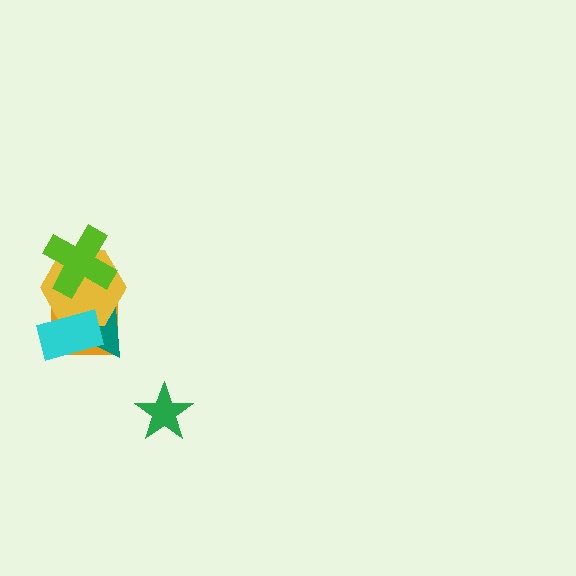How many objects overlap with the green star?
0 objects overlap with the green star.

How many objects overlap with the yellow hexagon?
4 objects overlap with the yellow hexagon.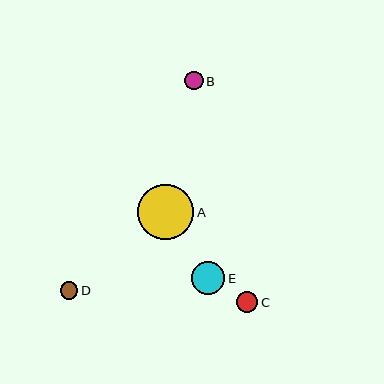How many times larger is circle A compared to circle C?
Circle A is approximately 2.7 times the size of circle C.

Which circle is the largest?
Circle A is the largest with a size of approximately 56 pixels.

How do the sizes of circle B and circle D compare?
Circle B and circle D are approximately the same size.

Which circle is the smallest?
Circle D is the smallest with a size of approximately 18 pixels.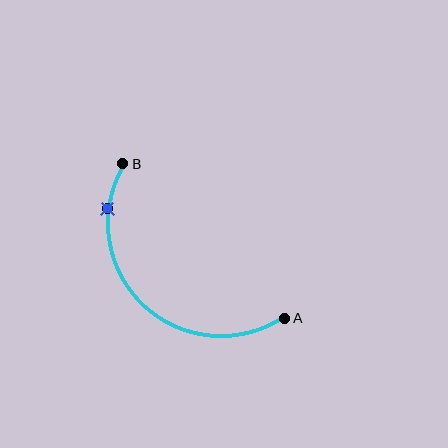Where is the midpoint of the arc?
The arc midpoint is the point on the curve farthest from the straight line joining A and B. It sits below and to the left of that line.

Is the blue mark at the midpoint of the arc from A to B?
No. The blue mark lies on the arc but is closer to endpoint B. The arc midpoint would be at the point on the curve equidistant along the arc from both A and B.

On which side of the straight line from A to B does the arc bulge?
The arc bulges below and to the left of the straight line connecting A and B.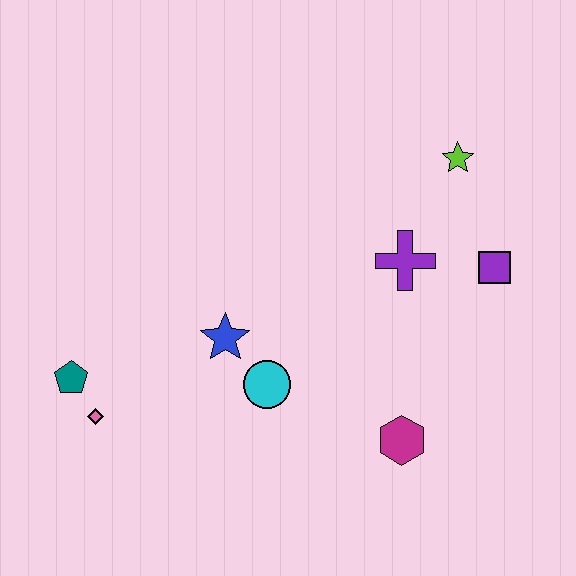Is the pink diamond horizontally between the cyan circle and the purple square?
No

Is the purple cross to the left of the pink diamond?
No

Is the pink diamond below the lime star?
Yes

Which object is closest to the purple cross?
The purple square is closest to the purple cross.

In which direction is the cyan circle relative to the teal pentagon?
The cyan circle is to the right of the teal pentagon.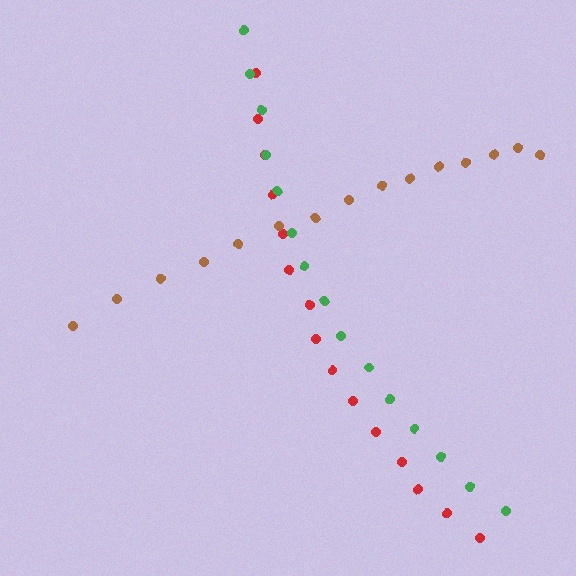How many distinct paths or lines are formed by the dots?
There are 3 distinct paths.